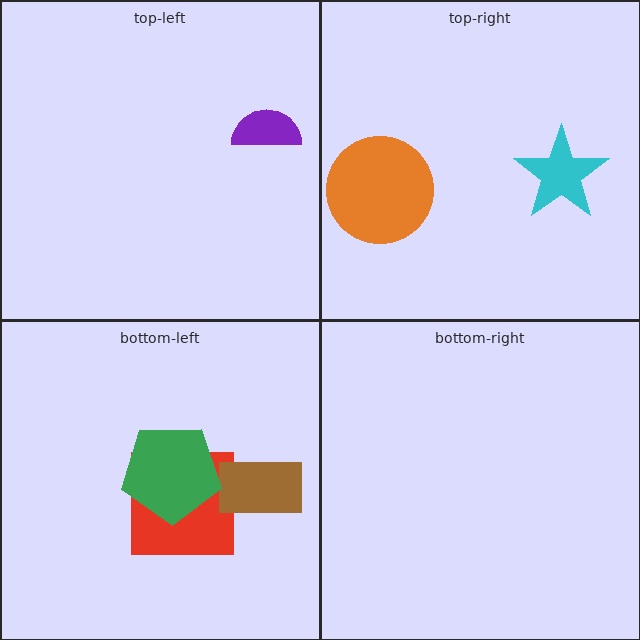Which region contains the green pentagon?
The bottom-left region.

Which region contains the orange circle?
The top-right region.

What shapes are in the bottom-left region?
The red square, the brown rectangle, the green pentagon.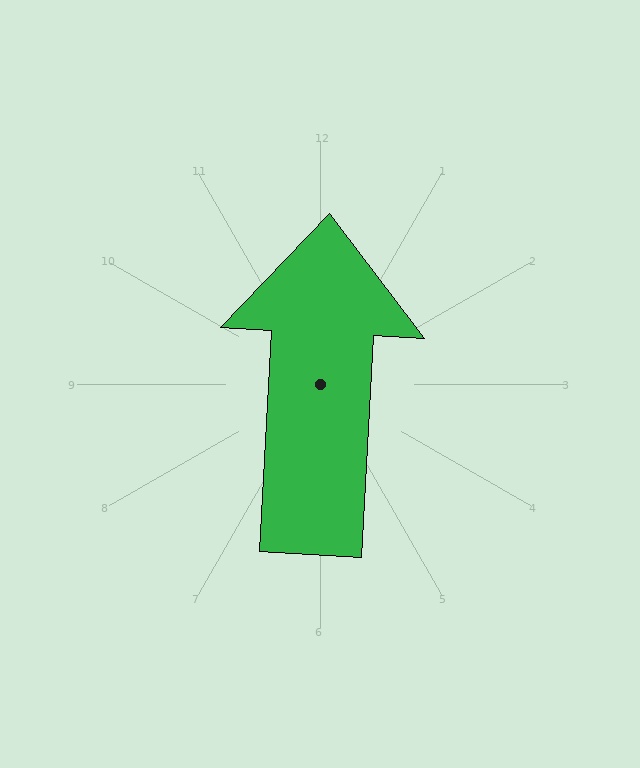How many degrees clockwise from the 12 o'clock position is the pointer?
Approximately 3 degrees.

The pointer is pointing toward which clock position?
Roughly 12 o'clock.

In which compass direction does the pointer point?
North.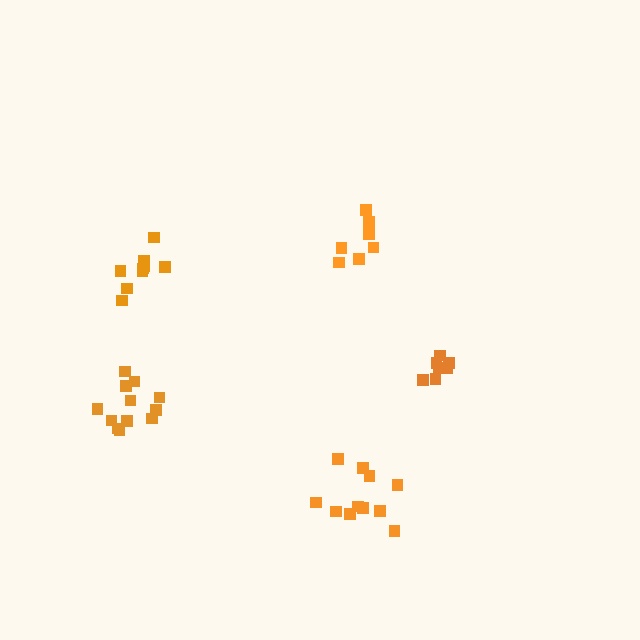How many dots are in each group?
Group 1: 11 dots, Group 2: 12 dots, Group 3: 7 dots, Group 4: 9 dots, Group 5: 7 dots (46 total).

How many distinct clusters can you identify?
There are 5 distinct clusters.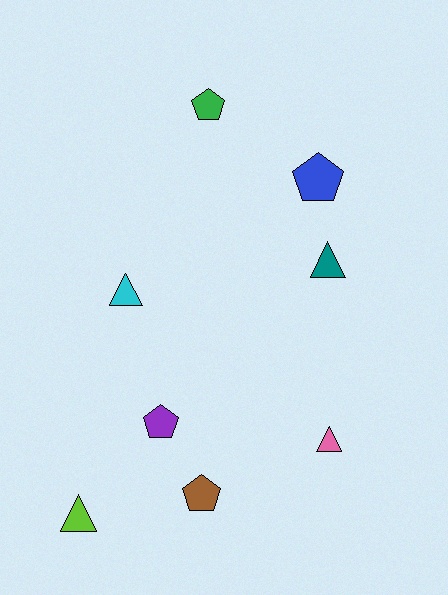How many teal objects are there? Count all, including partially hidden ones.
There is 1 teal object.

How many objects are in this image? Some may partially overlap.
There are 8 objects.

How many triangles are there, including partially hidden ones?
There are 4 triangles.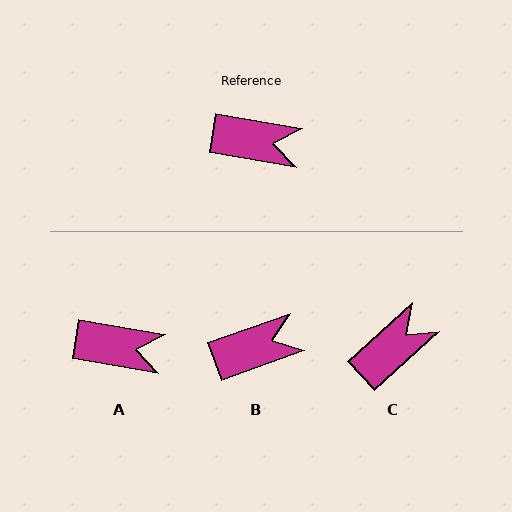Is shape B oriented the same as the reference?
No, it is off by about 29 degrees.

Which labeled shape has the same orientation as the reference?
A.